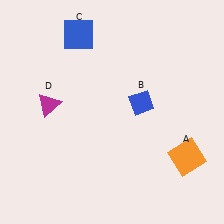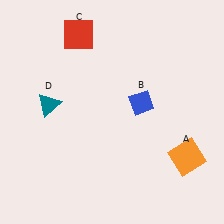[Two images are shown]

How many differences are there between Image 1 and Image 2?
There are 2 differences between the two images.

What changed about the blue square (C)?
In Image 1, C is blue. In Image 2, it changed to red.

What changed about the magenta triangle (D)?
In Image 1, D is magenta. In Image 2, it changed to teal.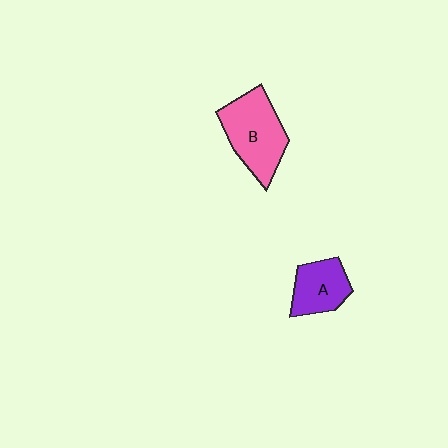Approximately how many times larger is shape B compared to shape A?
Approximately 1.6 times.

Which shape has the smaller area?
Shape A (purple).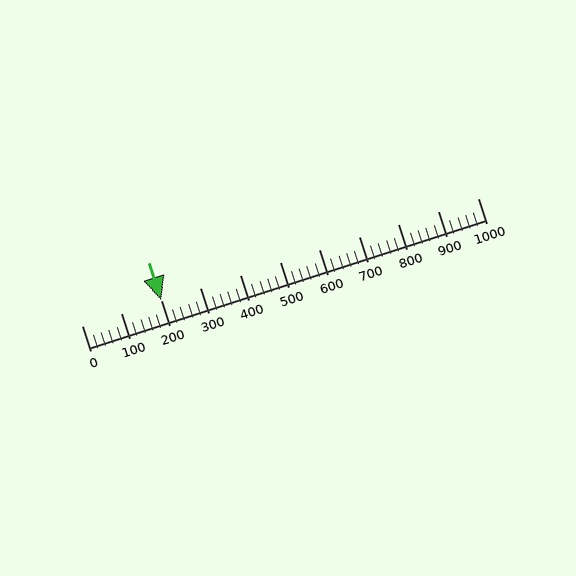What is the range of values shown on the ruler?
The ruler shows values from 0 to 1000.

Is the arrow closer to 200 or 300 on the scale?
The arrow is closer to 200.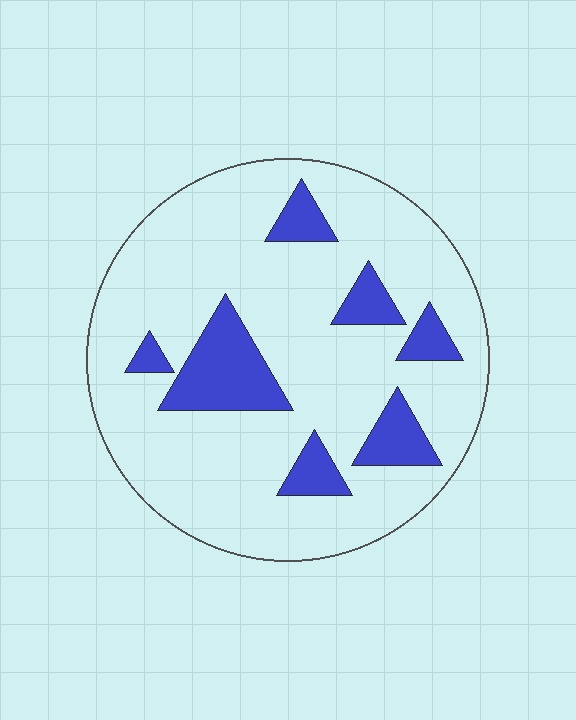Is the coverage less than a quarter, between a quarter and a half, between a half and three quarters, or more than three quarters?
Less than a quarter.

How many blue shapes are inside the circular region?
7.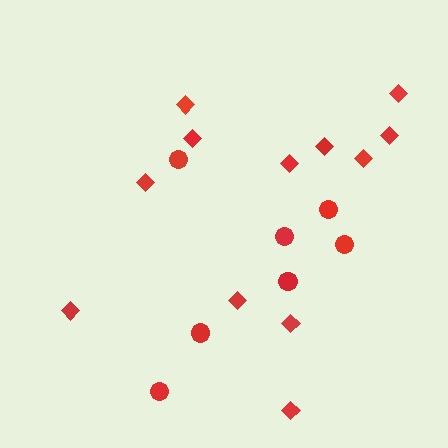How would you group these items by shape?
There are 2 groups: one group of circles (7) and one group of diamonds (12).